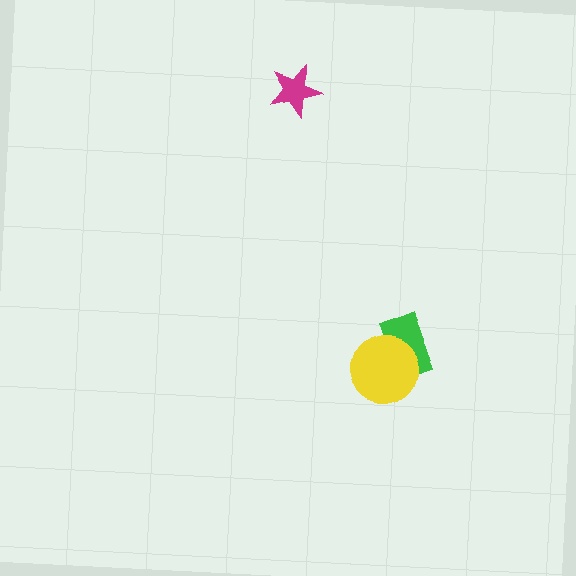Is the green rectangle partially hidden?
Yes, it is partially covered by another shape.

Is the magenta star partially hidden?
No, no other shape covers it.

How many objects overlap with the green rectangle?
1 object overlaps with the green rectangle.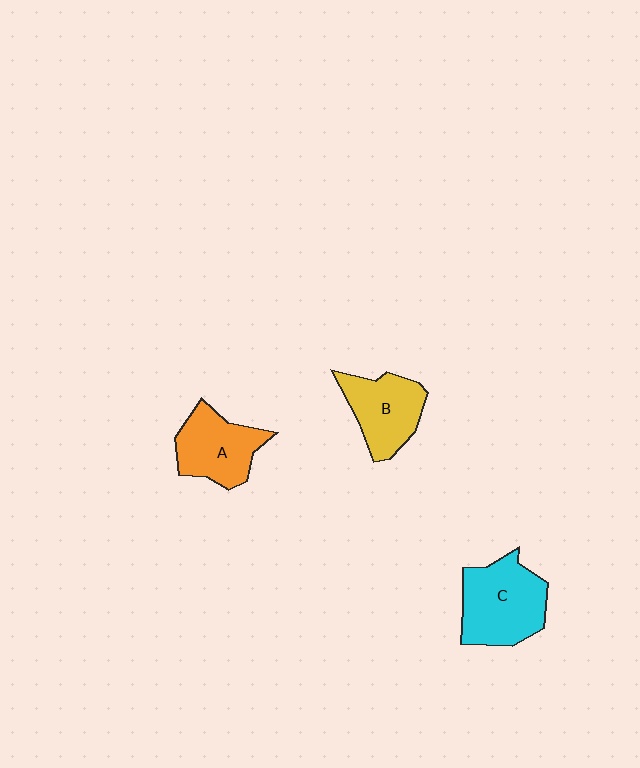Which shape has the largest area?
Shape C (cyan).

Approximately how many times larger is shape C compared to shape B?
Approximately 1.3 times.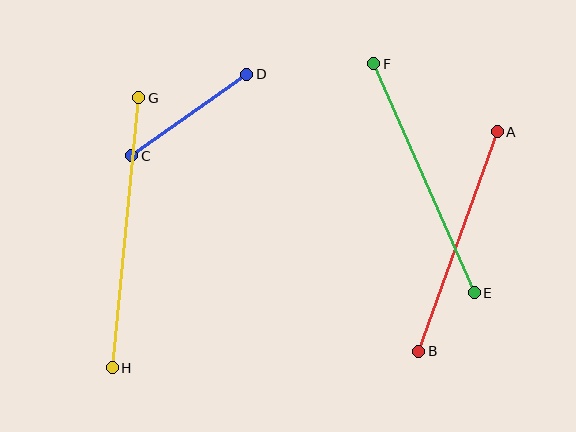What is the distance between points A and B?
The distance is approximately 233 pixels.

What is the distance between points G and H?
The distance is approximately 272 pixels.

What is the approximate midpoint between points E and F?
The midpoint is at approximately (424, 178) pixels.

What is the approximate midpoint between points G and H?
The midpoint is at approximately (126, 233) pixels.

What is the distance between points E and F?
The distance is approximately 250 pixels.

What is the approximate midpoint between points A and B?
The midpoint is at approximately (458, 242) pixels.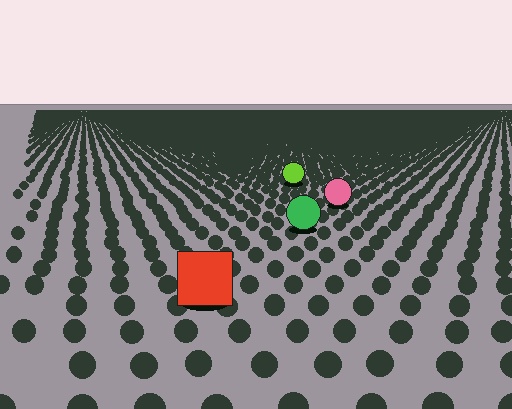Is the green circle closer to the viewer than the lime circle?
Yes. The green circle is closer — you can tell from the texture gradient: the ground texture is coarser near it.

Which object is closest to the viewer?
The red square is closest. The texture marks near it are larger and more spread out.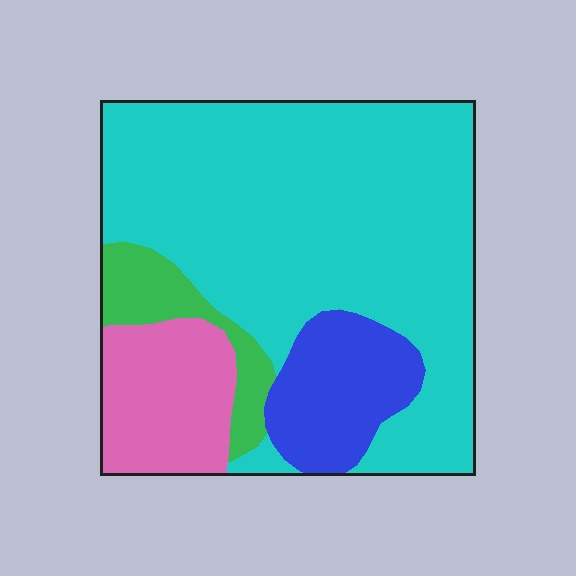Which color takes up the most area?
Cyan, at roughly 65%.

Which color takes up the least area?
Green, at roughly 10%.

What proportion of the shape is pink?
Pink covers roughly 15% of the shape.